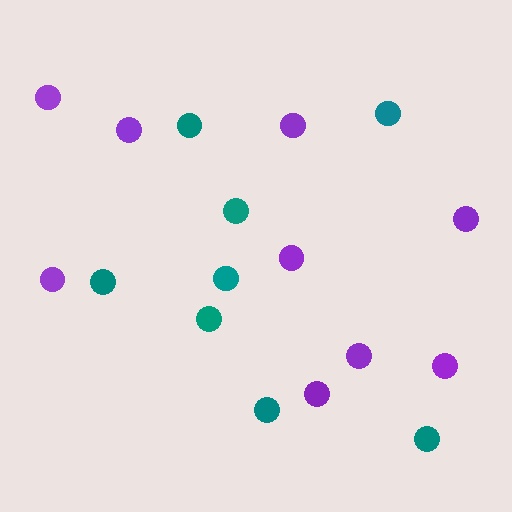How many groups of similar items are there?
There are 2 groups: one group of teal circles (8) and one group of purple circles (9).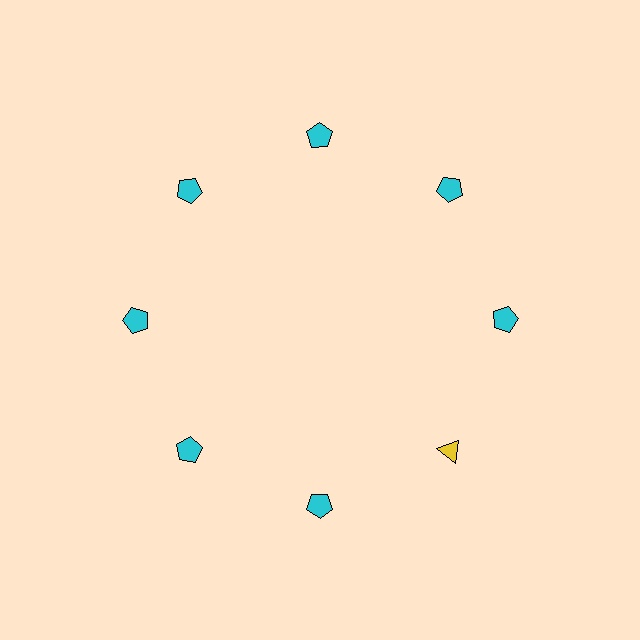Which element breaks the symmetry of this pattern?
The yellow triangle at roughly the 4 o'clock position breaks the symmetry. All other shapes are cyan pentagons.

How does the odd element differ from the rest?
It differs in both color (yellow instead of cyan) and shape (triangle instead of pentagon).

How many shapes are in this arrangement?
There are 8 shapes arranged in a ring pattern.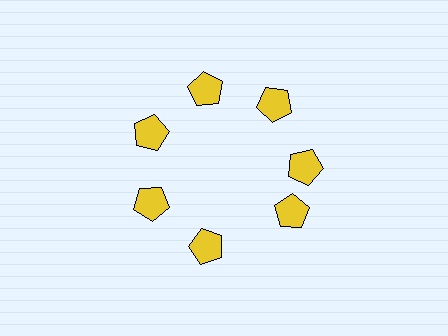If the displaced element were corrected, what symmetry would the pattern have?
It would have 7-fold rotational symmetry — the pattern would map onto itself every 51 degrees.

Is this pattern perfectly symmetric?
No. The 7 yellow pentagons are arranged in a ring, but one element near the 5 o'clock position is rotated out of alignment along the ring, breaking the 7-fold rotational symmetry.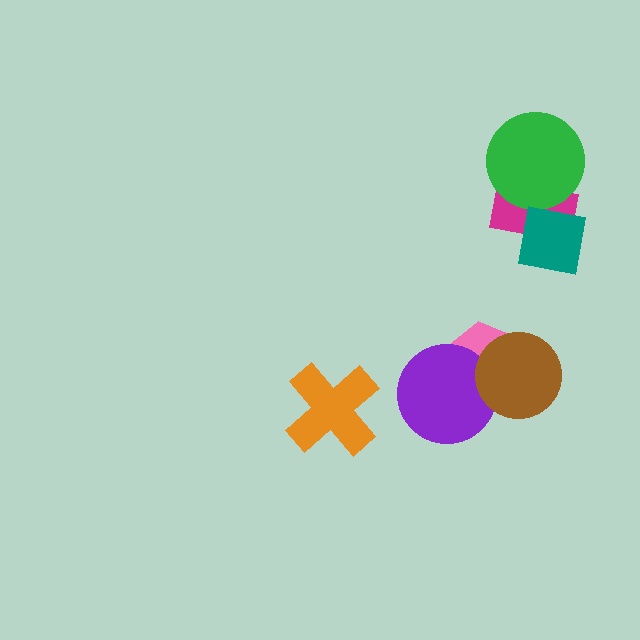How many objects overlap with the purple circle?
2 objects overlap with the purple circle.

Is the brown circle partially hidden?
No, no other shape covers it.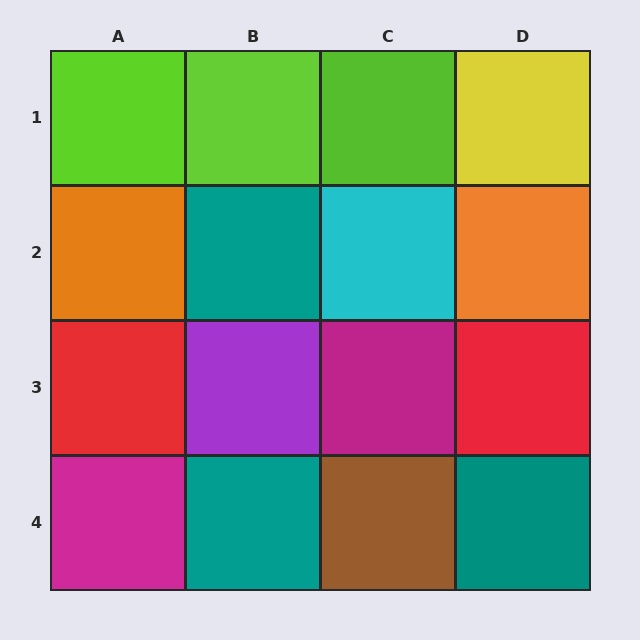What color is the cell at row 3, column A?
Red.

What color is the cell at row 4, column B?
Teal.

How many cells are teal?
3 cells are teal.